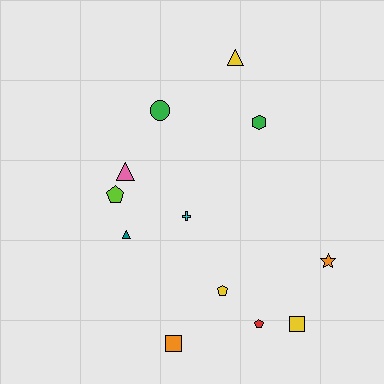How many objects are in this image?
There are 12 objects.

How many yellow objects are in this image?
There are 3 yellow objects.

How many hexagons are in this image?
There is 1 hexagon.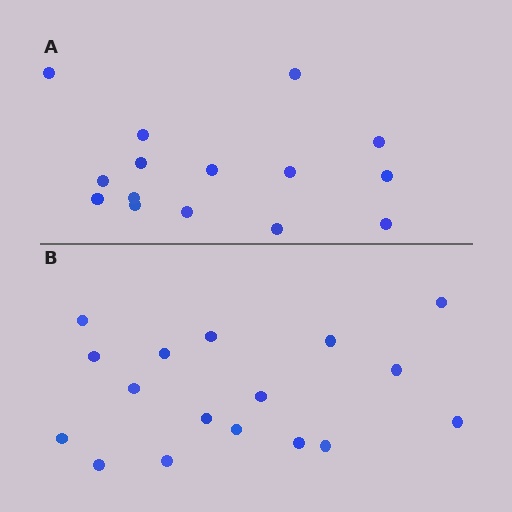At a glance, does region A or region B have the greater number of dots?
Region B (the bottom region) has more dots.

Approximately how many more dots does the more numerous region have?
Region B has just a few more — roughly 2 or 3 more dots than region A.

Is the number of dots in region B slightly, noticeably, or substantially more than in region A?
Region B has only slightly more — the two regions are fairly close. The ratio is roughly 1.1 to 1.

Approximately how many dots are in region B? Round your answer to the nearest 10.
About 20 dots. (The exact count is 17, which rounds to 20.)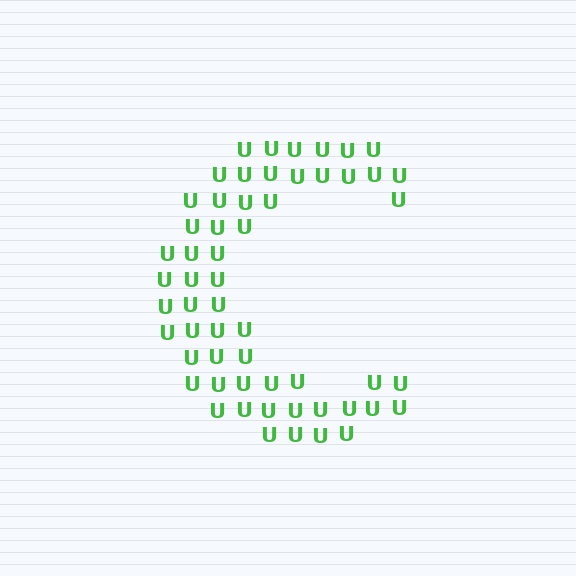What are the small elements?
The small elements are letter U's.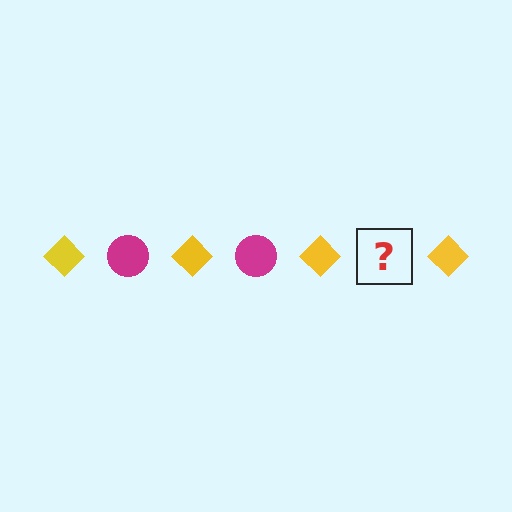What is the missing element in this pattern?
The missing element is a magenta circle.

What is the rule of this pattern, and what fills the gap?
The rule is that the pattern alternates between yellow diamond and magenta circle. The gap should be filled with a magenta circle.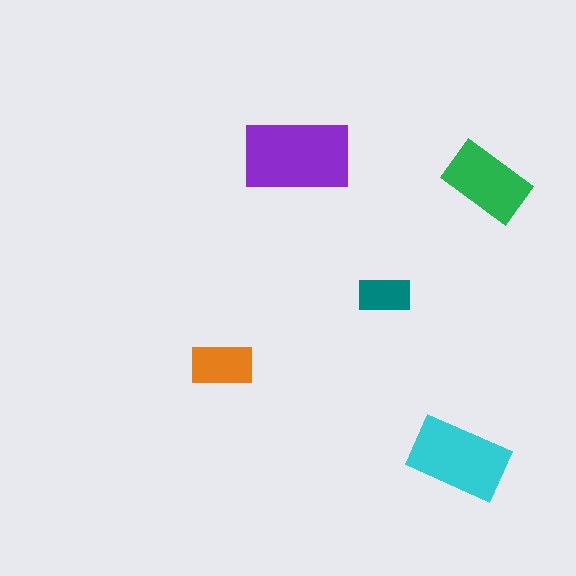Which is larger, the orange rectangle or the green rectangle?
The green one.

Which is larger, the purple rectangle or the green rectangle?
The purple one.